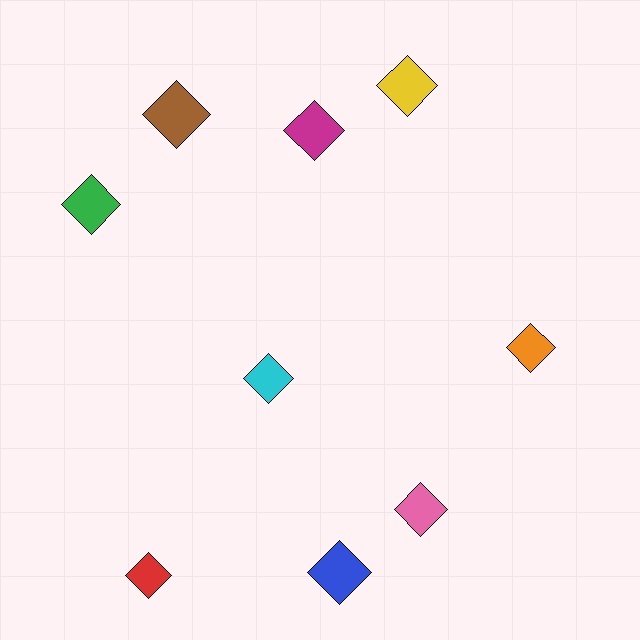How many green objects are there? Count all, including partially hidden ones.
There is 1 green object.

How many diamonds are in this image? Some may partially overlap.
There are 9 diamonds.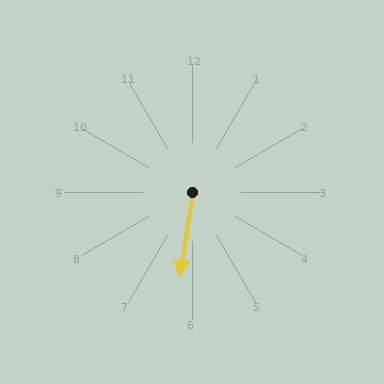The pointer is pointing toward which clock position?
Roughly 6 o'clock.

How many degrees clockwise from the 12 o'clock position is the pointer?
Approximately 189 degrees.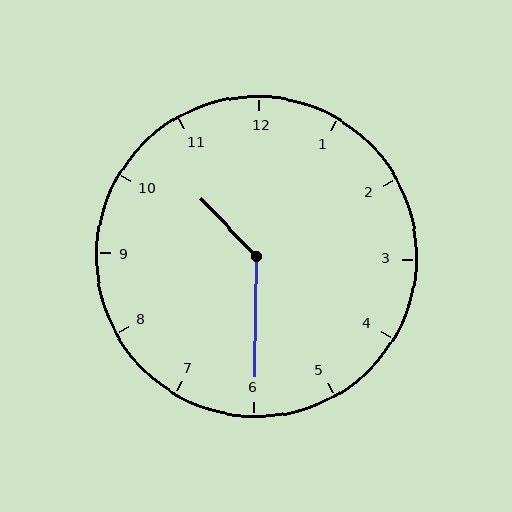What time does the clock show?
10:30.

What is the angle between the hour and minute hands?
Approximately 135 degrees.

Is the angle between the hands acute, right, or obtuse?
It is obtuse.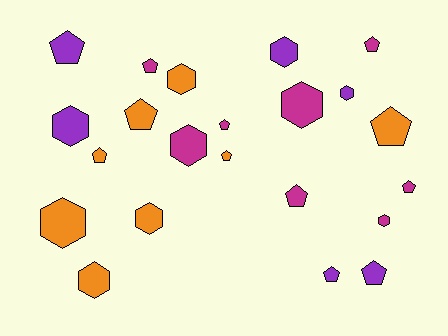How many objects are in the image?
There are 22 objects.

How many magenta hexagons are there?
There are 3 magenta hexagons.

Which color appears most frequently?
Orange, with 8 objects.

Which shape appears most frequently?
Pentagon, with 12 objects.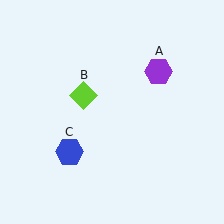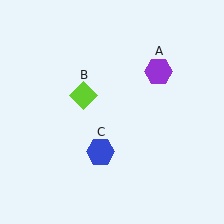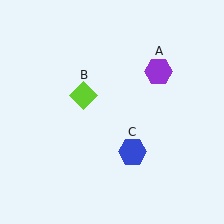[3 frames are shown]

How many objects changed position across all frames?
1 object changed position: blue hexagon (object C).